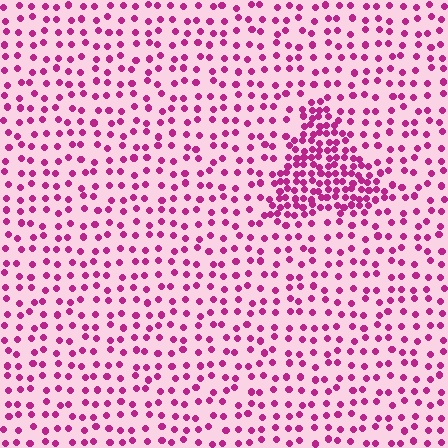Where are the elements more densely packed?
The elements are more densely packed inside the triangle boundary.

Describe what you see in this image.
The image contains small magenta elements arranged at two different densities. A triangle-shaped region is visible where the elements are more densely packed than the surrounding area.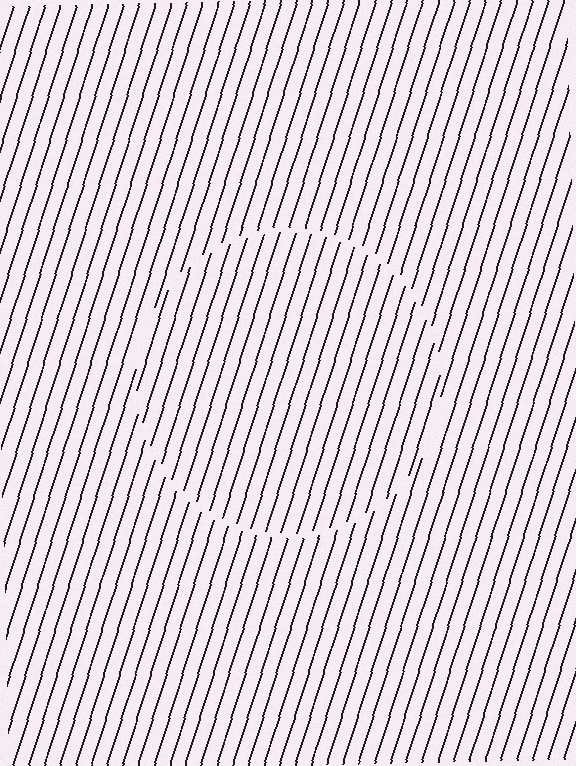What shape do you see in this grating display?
An illusory circle. The interior of the shape contains the same grating, shifted by half a period — the contour is defined by the phase discontinuity where line-ends from the inner and outer gratings abut.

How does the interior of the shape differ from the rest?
The interior of the shape contains the same grating, shifted by half a period — the contour is defined by the phase discontinuity where line-ends from the inner and outer gratings abut.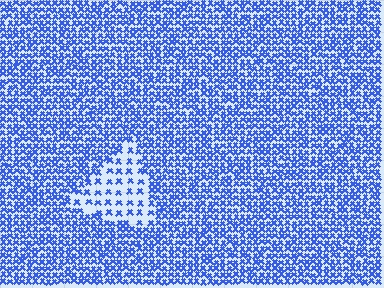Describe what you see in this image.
The image contains small blue elements arranged at two different densities. A triangle-shaped region is visible where the elements are less densely packed than the surrounding area.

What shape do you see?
I see a triangle.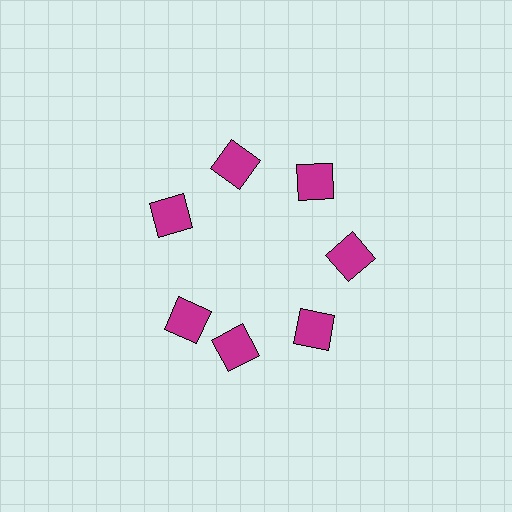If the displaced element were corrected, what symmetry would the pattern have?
It would have 7-fold rotational symmetry — the pattern would map onto itself every 51 degrees.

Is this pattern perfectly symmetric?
No. The 7 magenta squares are arranged in a ring, but one element near the 8 o'clock position is rotated out of alignment along the ring, breaking the 7-fold rotational symmetry.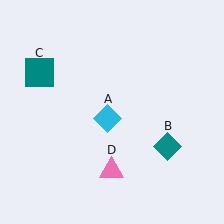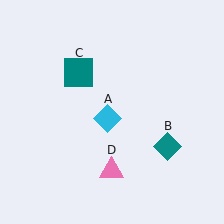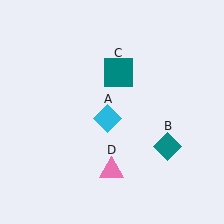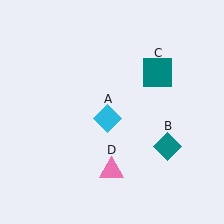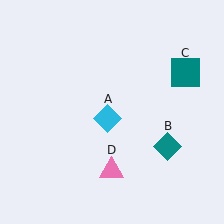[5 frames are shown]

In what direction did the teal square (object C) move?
The teal square (object C) moved right.